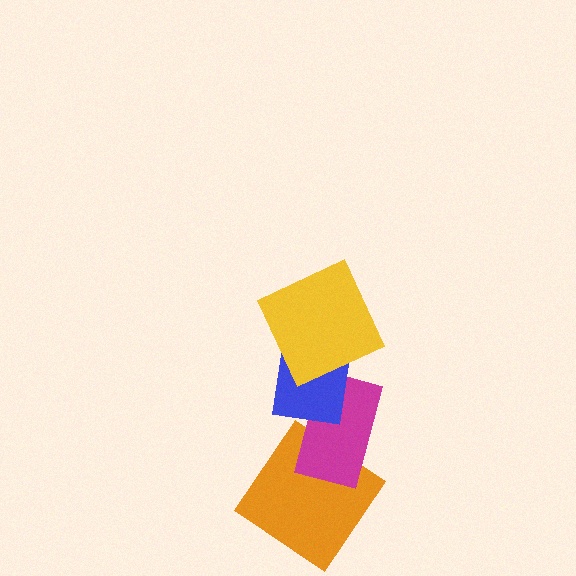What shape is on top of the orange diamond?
The magenta rectangle is on top of the orange diamond.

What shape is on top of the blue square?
The yellow square is on top of the blue square.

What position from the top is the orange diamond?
The orange diamond is 4th from the top.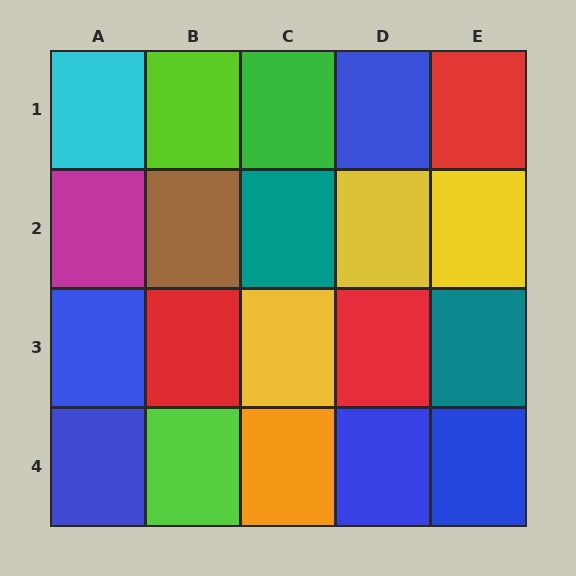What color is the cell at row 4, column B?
Lime.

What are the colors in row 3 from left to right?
Blue, red, yellow, red, teal.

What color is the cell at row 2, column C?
Teal.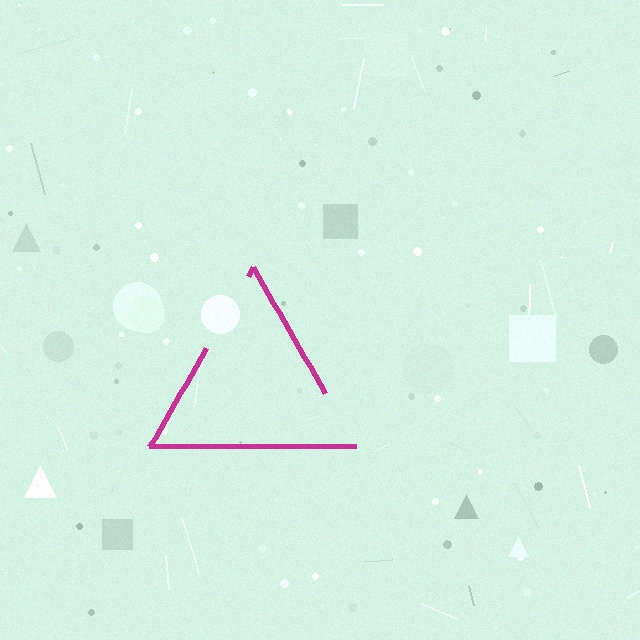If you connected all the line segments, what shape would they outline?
They would outline a triangle.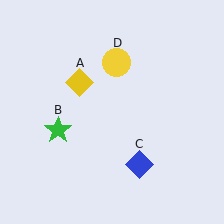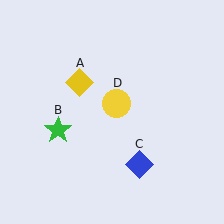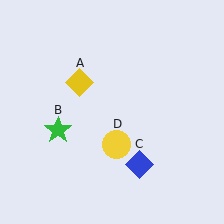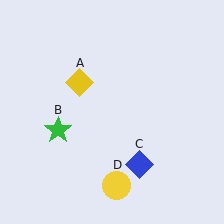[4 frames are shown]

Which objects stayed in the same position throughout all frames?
Yellow diamond (object A) and green star (object B) and blue diamond (object C) remained stationary.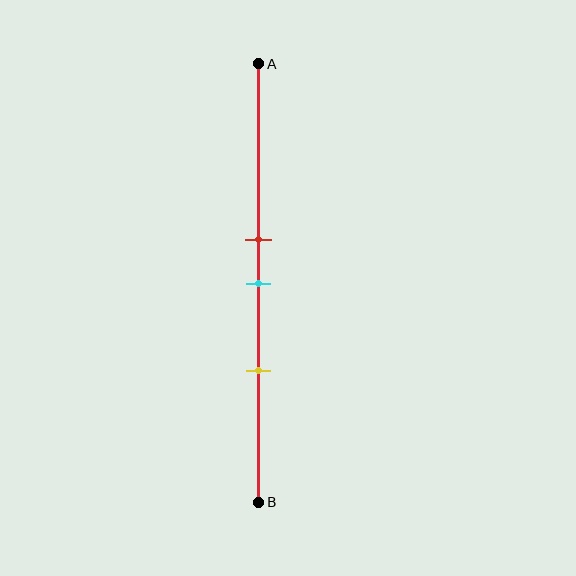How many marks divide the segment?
There are 3 marks dividing the segment.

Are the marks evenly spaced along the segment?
Yes, the marks are approximately evenly spaced.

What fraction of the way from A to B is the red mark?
The red mark is approximately 40% (0.4) of the way from A to B.